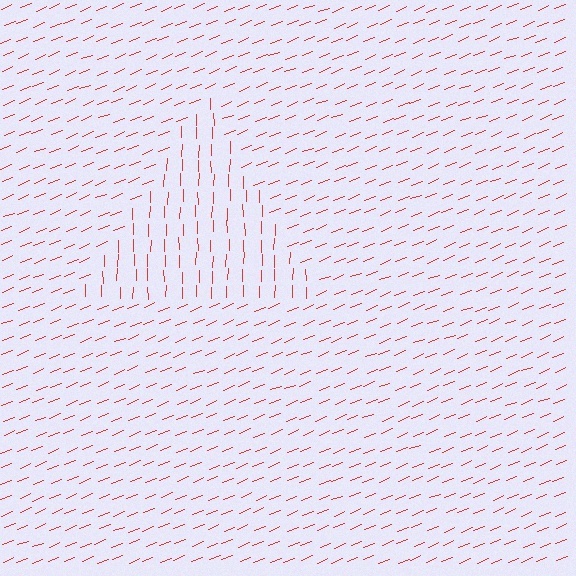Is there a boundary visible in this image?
Yes, there is a texture boundary formed by a change in line orientation.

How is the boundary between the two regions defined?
The boundary is defined purely by a change in line orientation (approximately 68 degrees difference). All lines are the same color and thickness.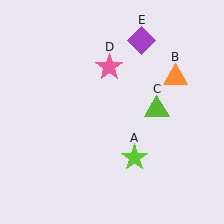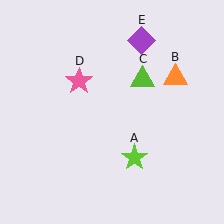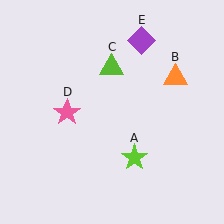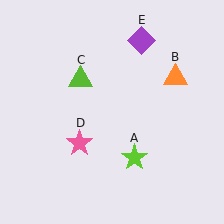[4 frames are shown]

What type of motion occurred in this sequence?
The lime triangle (object C), pink star (object D) rotated counterclockwise around the center of the scene.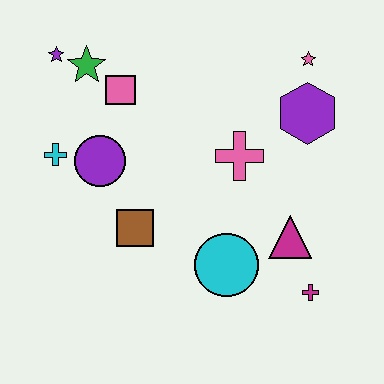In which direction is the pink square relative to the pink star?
The pink square is to the left of the pink star.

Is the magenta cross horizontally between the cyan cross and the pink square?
No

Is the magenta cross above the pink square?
No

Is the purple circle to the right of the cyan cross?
Yes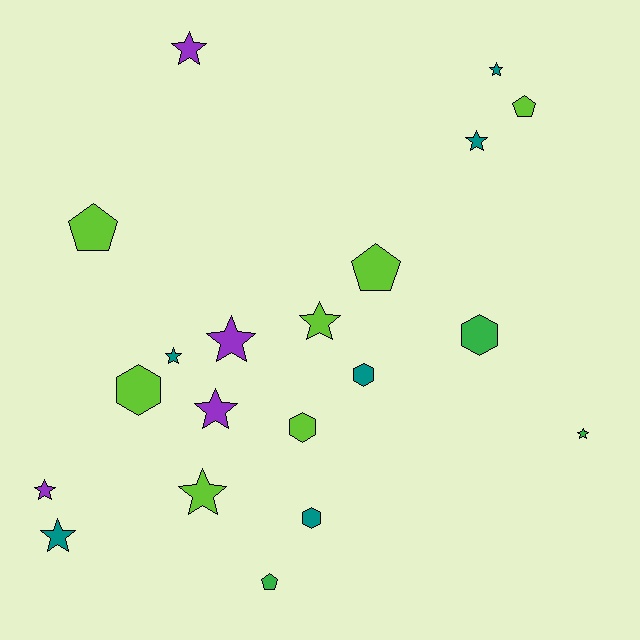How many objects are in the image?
There are 20 objects.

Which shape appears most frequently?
Star, with 11 objects.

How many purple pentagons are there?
There are no purple pentagons.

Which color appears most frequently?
Lime, with 7 objects.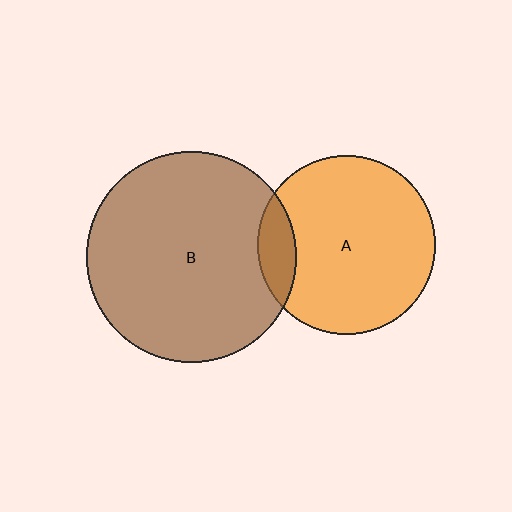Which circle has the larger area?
Circle B (brown).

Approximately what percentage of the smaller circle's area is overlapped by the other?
Approximately 10%.